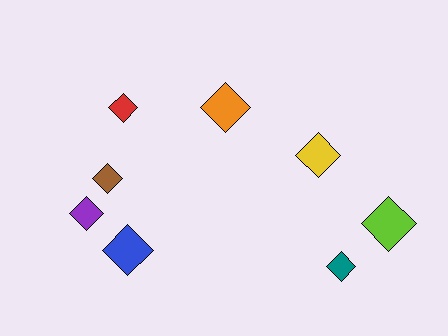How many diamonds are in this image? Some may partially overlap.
There are 8 diamonds.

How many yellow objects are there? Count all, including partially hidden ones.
There is 1 yellow object.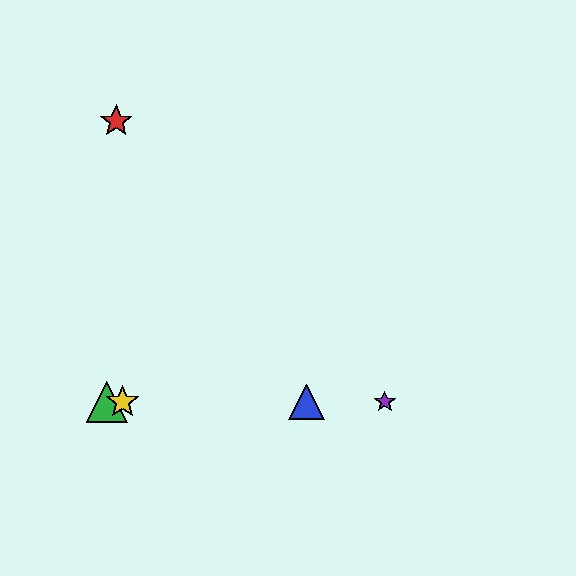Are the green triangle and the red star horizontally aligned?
No, the green triangle is at y≈402 and the red star is at y≈121.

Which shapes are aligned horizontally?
The blue triangle, the green triangle, the yellow star, the purple star are aligned horizontally.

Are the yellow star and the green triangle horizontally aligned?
Yes, both are at y≈402.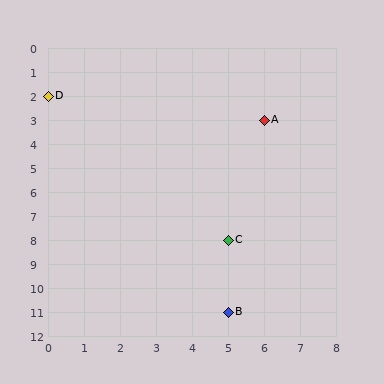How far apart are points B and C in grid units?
Points B and C are 3 rows apart.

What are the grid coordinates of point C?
Point C is at grid coordinates (5, 8).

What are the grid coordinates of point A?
Point A is at grid coordinates (6, 3).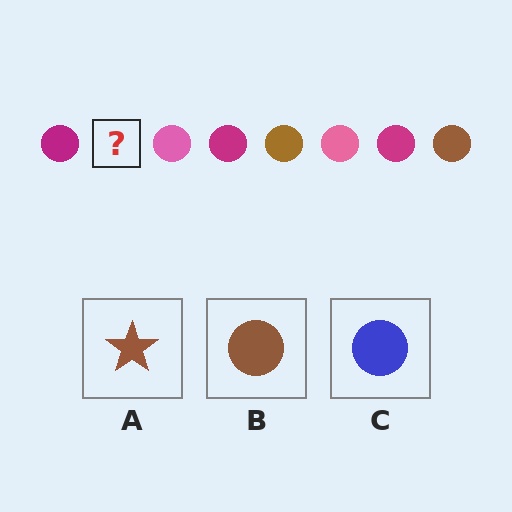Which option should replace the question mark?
Option B.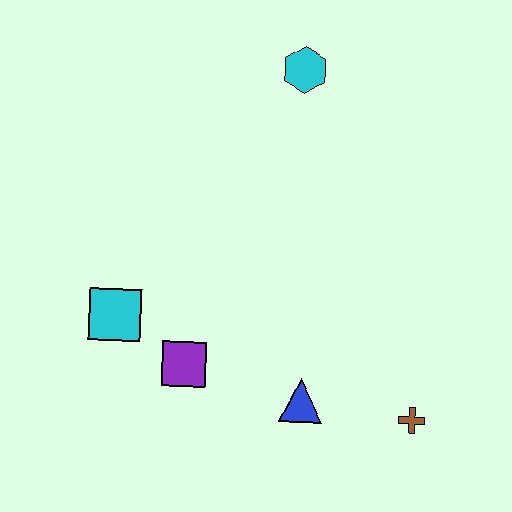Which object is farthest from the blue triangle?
The cyan hexagon is farthest from the blue triangle.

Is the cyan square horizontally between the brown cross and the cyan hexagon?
No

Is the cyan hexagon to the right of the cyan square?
Yes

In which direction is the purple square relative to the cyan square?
The purple square is to the right of the cyan square.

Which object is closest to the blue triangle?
The brown cross is closest to the blue triangle.